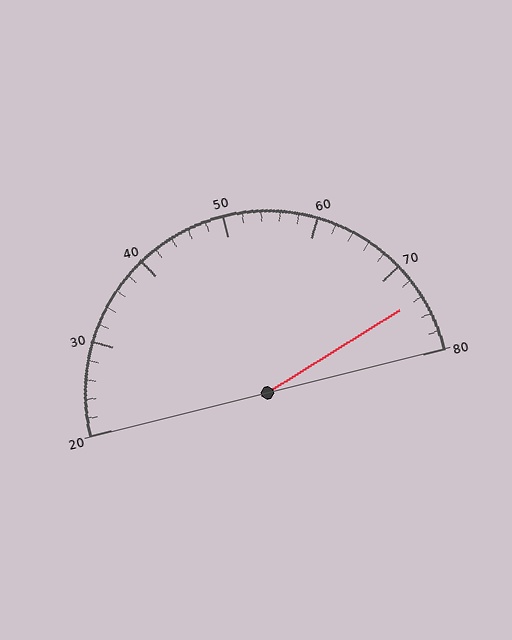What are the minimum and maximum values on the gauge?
The gauge ranges from 20 to 80.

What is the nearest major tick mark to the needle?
The nearest major tick mark is 70.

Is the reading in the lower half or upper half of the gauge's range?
The reading is in the upper half of the range (20 to 80).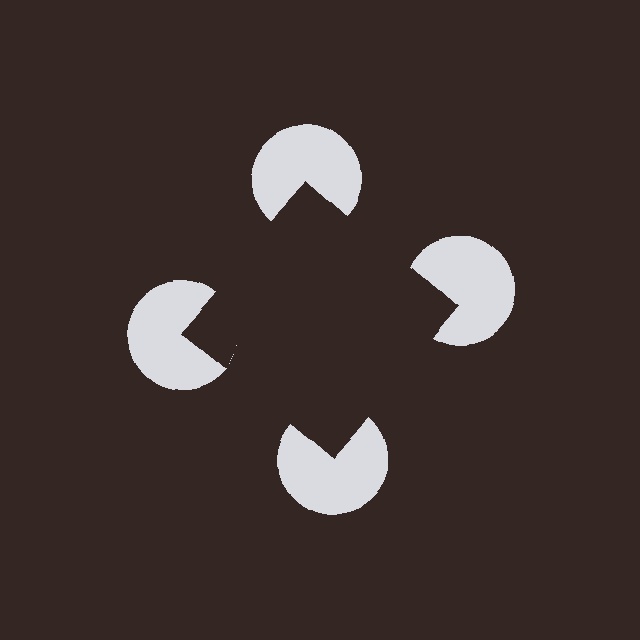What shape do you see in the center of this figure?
An illusory square — its edges are inferred from the aligned wedge cuts in the pac-man discs, not physically drawn.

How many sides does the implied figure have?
4 sides.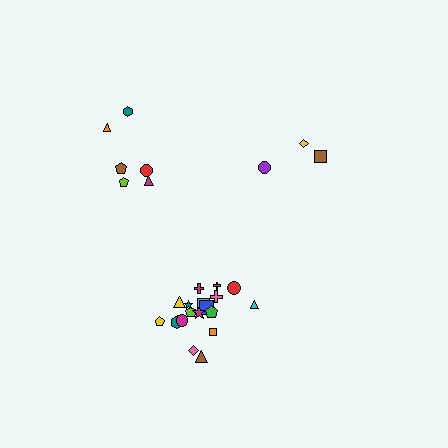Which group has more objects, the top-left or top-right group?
The top-left group.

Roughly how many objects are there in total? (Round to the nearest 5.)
Roughly 25 objects in total.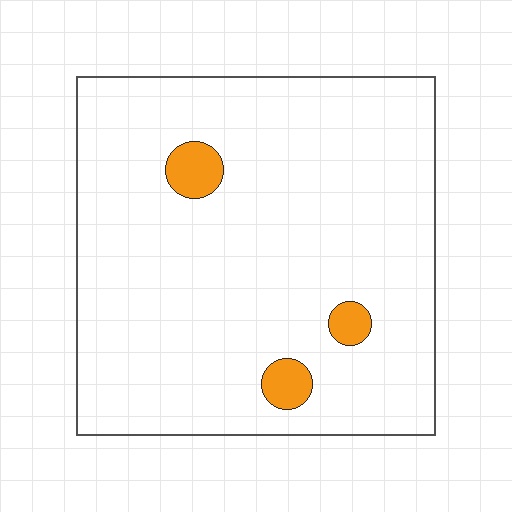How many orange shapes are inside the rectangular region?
3.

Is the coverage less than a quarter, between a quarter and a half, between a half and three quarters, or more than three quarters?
Less than a quarter.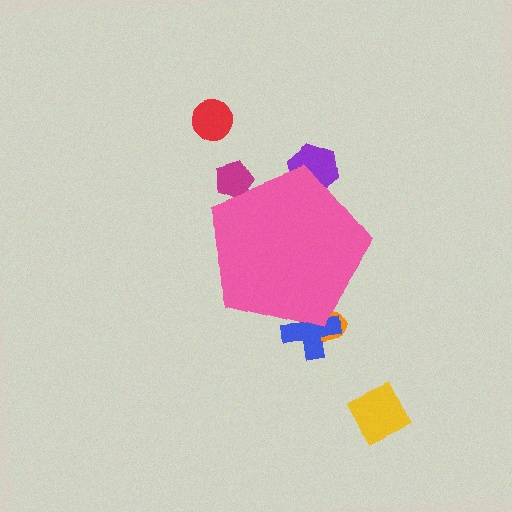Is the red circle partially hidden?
No, the red circle is fully visible.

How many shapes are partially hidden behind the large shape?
4 shapes are partially hidden.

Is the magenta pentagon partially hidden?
Yes, the magenta pentagon is partially hidden behind the pink pentagon.